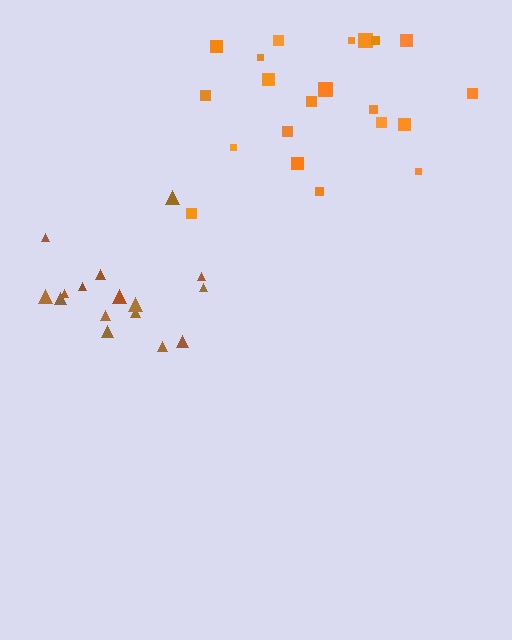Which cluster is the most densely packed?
Brown.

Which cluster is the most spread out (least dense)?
Orange.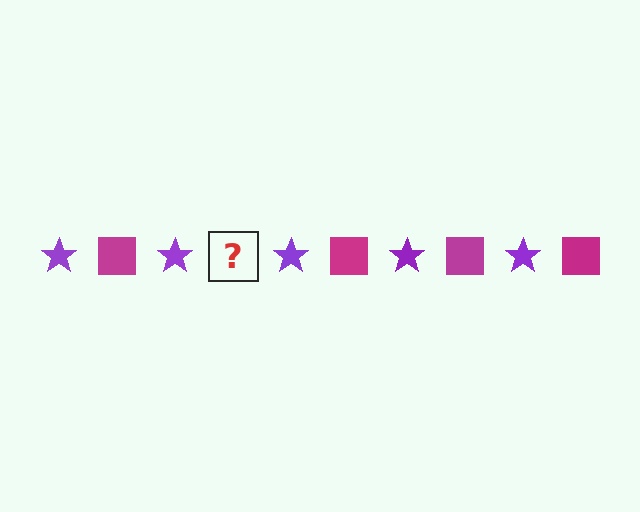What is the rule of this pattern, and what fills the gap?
The rule is that the pattern alternates between purple star and magenta square. The gap should be filled with a magenta square.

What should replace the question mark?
The question mark should be replaced with a magenta square.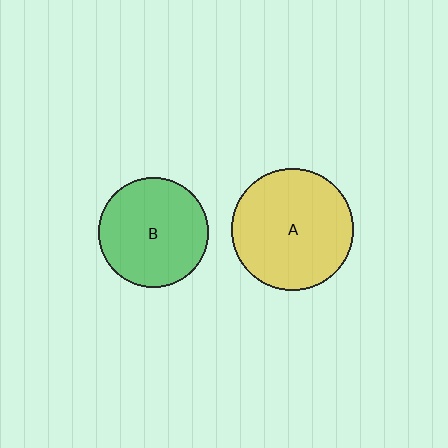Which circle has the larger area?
Circle A (yellow).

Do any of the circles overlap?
No, none of the circles overlap.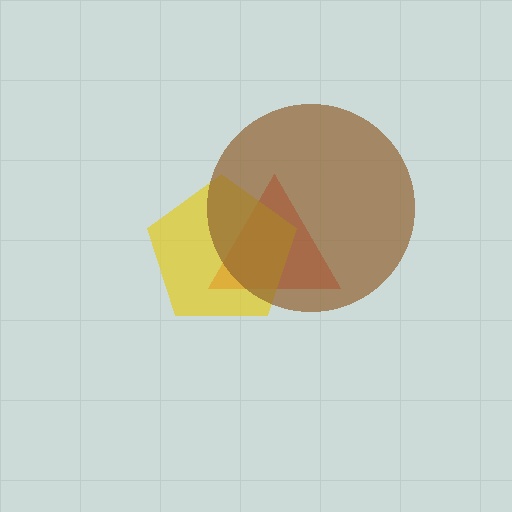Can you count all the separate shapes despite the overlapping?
Yes, there are 3 separate shapes.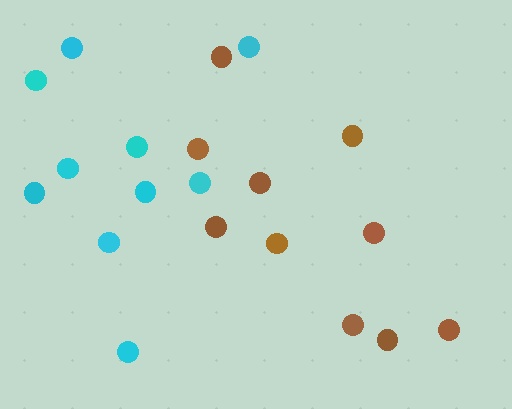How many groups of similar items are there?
There are 2 groups: one group of cyan circles (10) and one group of brown circles (10).